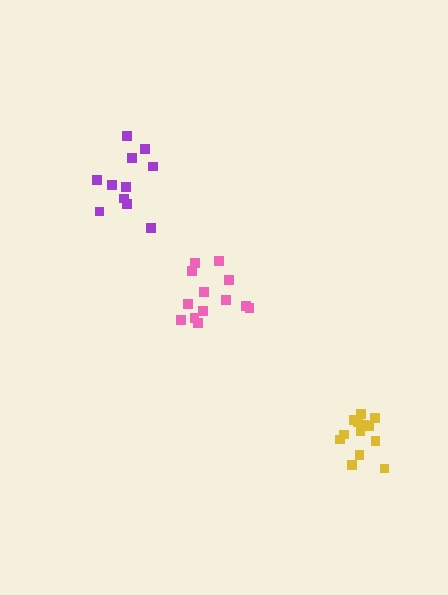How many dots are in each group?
Group 1: 11 dots, Group 2: 13 dots, Group 3: 13 dots (37 total).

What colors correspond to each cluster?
The clusters are colored: purple, yellow, pink.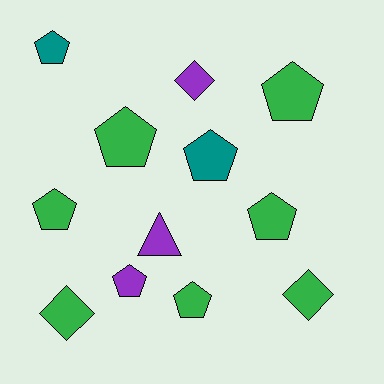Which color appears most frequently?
Green, with 7 objects.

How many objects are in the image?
There are 12 objects.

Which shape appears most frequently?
Pentagon, with 8 objects.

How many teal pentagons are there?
There are 2 teal pentagons.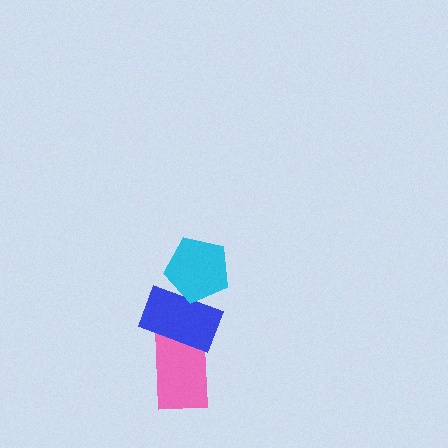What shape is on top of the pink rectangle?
The blue rectangle is on top of the pink rectangle.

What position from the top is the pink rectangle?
The pink rectangle is 3rd from the top.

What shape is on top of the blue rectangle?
The cyan pentagon is on top of the blue rectangle.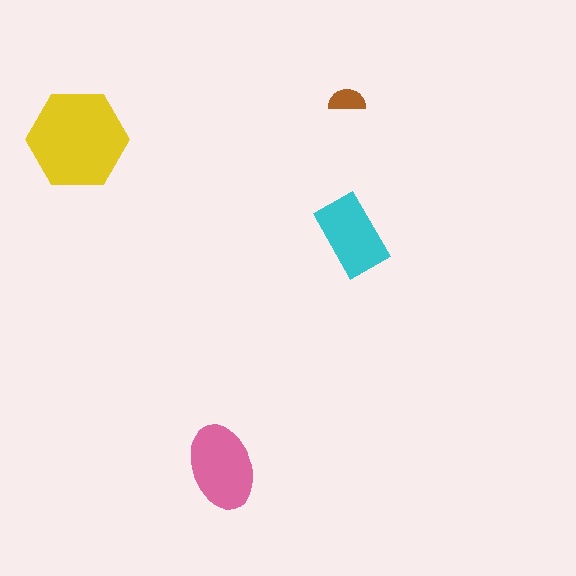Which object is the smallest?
The brown semicircle.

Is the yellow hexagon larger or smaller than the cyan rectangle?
Larger.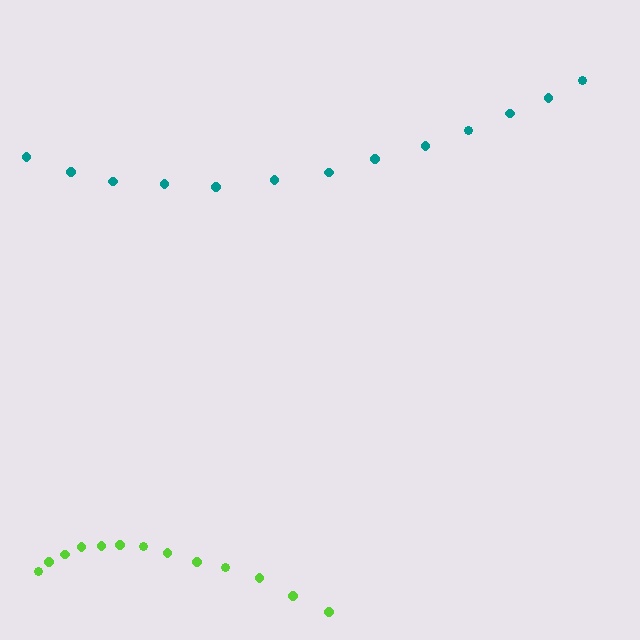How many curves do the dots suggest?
There are 2 distinct paths.